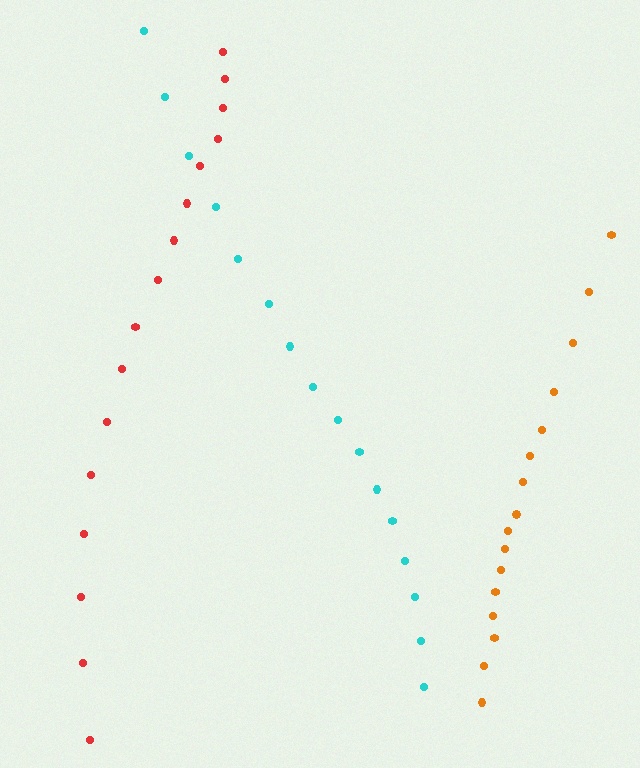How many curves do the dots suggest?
There are 3 distinct paths.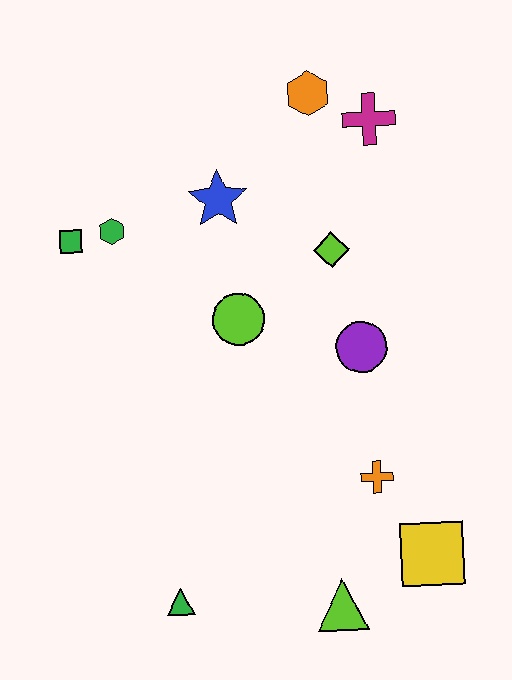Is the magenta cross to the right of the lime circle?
Yes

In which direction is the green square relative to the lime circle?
The green square is to the left of the lime circle.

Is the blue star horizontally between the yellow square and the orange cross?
No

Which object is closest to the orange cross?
The yellow square is closest to the orange cross.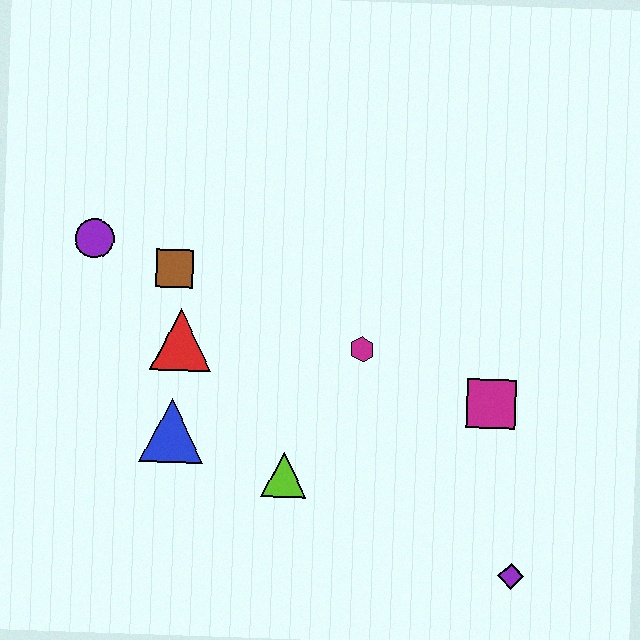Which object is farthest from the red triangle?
The purple diamond is farthest from the red triangle.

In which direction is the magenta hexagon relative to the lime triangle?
The magenta hexagon is above the lime triangle.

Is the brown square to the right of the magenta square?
No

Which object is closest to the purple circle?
The brown square is closest to the purple circle.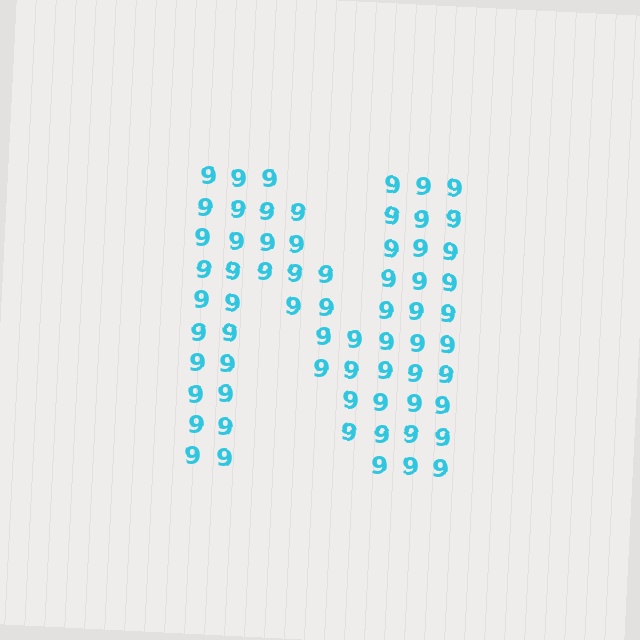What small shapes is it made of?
It is made of small digit 9's.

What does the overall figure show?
The overall figure shows the letter N.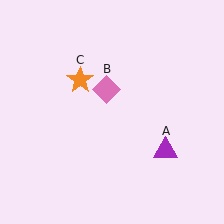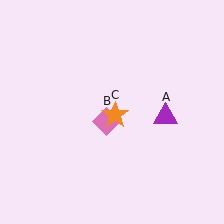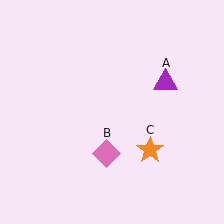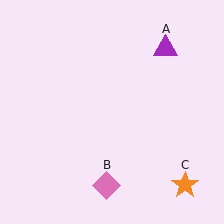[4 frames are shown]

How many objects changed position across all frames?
3 objects changed position: purple triangle (object A), pink diamond (object B), orange star (object C).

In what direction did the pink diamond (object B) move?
The pink diamond (object B) moved down.